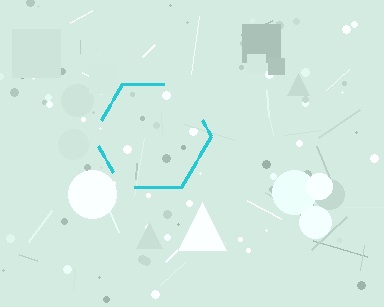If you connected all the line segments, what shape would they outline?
They would outline a hexagon.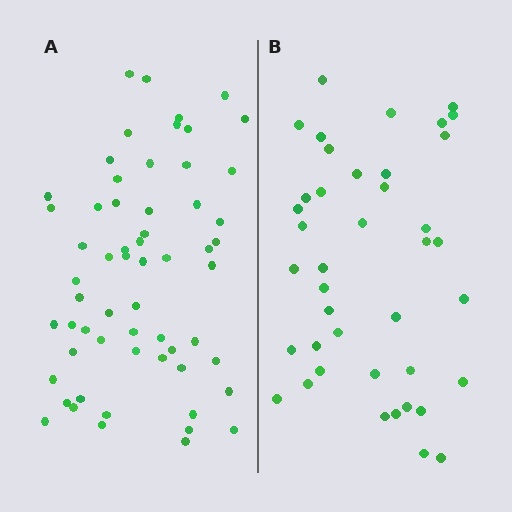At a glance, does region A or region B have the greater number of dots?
Region A (the left region) has more dots.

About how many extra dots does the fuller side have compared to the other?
Region A has approximately 20 more dots than region B.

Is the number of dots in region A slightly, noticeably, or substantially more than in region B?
Region A has substantially more. The ratio is roughly 1.5 to 1.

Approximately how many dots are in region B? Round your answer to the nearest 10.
About 40 dots. (The exact count is 41, which rounds to 40.)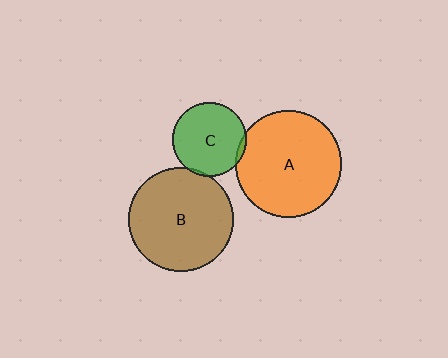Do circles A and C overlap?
Yes.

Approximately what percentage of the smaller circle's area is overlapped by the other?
Approximately 5%.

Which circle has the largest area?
Circle A (orange).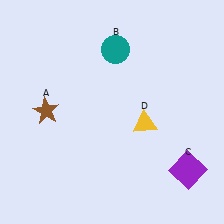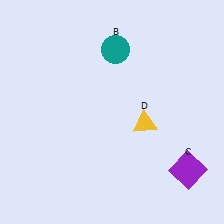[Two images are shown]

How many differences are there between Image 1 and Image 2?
There is 1 difference between the two images.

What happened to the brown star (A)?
The brown star (A) was removed in Image 2. It was in the top-left area of Image 1.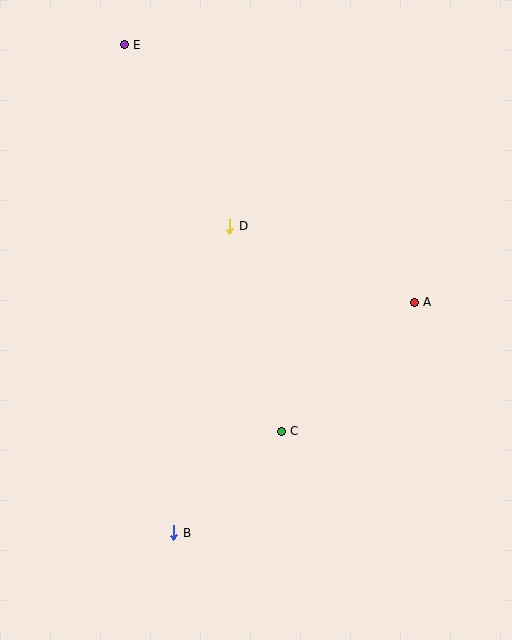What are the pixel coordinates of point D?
Point D is at (230, 226).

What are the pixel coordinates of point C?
Point C is at (281, 431).